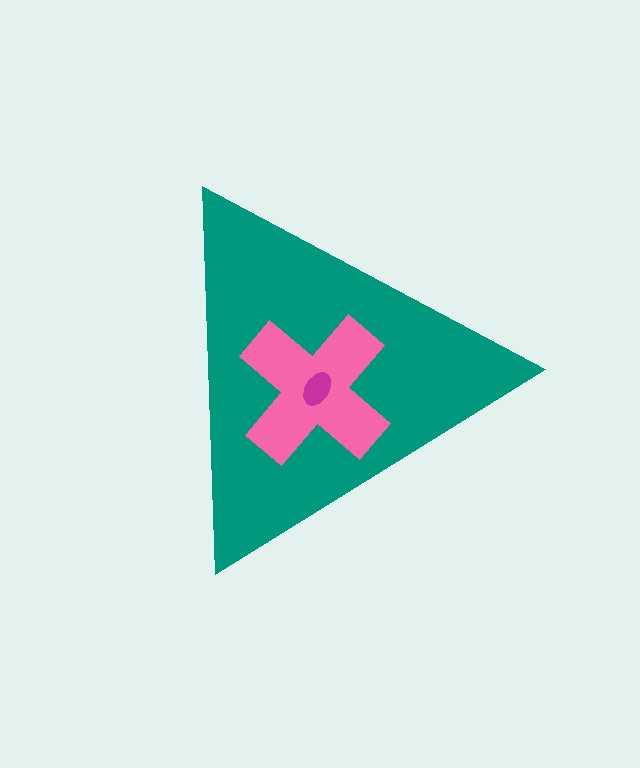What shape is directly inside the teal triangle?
The pink cross.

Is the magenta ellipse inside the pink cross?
Yes.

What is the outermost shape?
The teal triangle.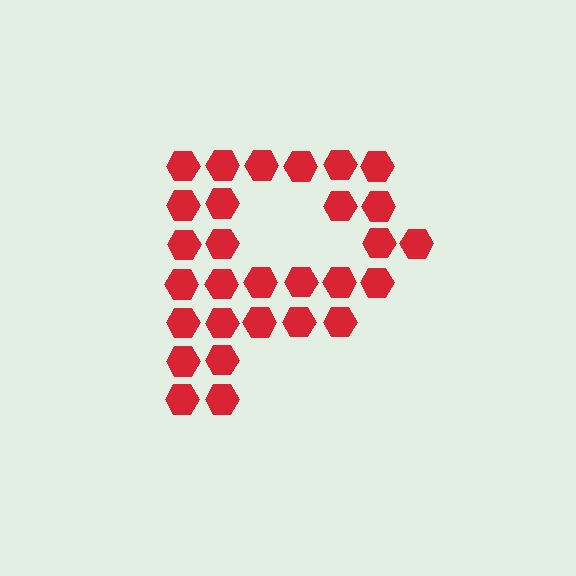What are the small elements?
The small elements are hexagons.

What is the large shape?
The large shape is the letter P.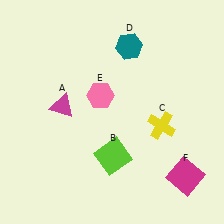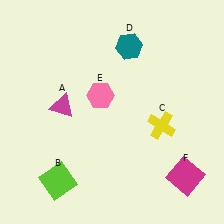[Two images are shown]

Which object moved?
The lime square (B) moved left.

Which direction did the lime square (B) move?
The lime square (B) moved left.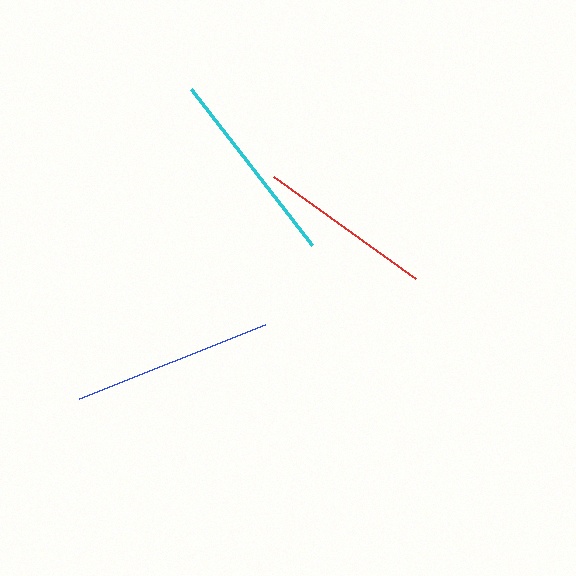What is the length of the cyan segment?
The cyan segment is approximately 197 pixels long.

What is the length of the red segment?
The red segment is approximately 175 pixels long.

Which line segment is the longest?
The blue line is the longest at approximately 201 pixels.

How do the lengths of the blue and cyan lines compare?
The blue and cyan lines are approximately the same length.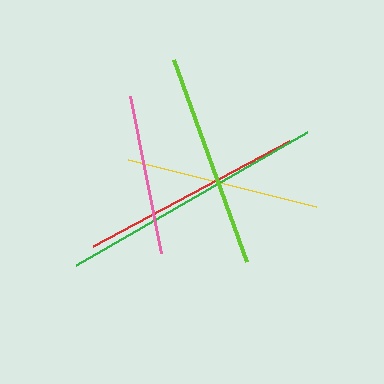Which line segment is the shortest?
The pink line is the shortest at approximately 159 pixels.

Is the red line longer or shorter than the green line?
The green line is longer than the red line.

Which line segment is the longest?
The green line is the longest at approximately 266 pixels.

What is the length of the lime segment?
The lime segment is approximately 214 pixels long.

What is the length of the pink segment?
The pink segment is approximately 159 pixels long.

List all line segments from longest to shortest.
From longest to shortest: green, red, lime, yellow, pink.